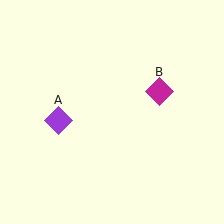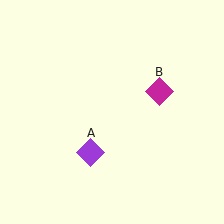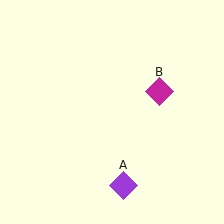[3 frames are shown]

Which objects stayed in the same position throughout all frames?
Magenta diamond (object B) remained stationary.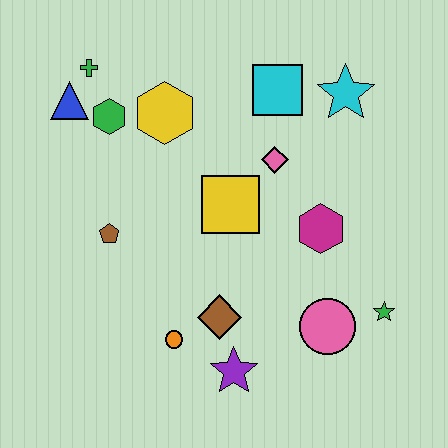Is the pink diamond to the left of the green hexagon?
No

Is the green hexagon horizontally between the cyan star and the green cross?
Yes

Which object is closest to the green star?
The pink circle is closest to the green star.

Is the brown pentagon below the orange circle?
No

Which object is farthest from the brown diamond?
The green cross is farthest from the brown diamond.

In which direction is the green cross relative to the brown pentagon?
The green cross is above the brown pentagon.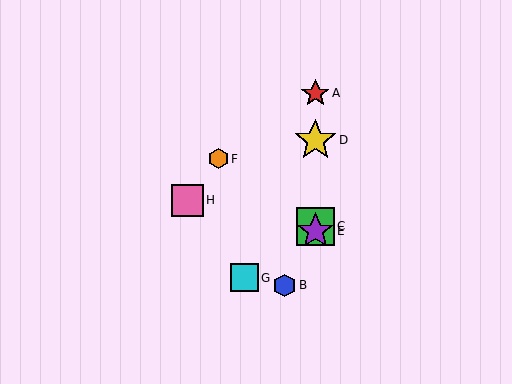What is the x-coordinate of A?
Object A is at x≈315.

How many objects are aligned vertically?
4 objects (A, C, D, E) are aligned vertically.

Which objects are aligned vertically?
Objects A, C, D, E are aligned vertically.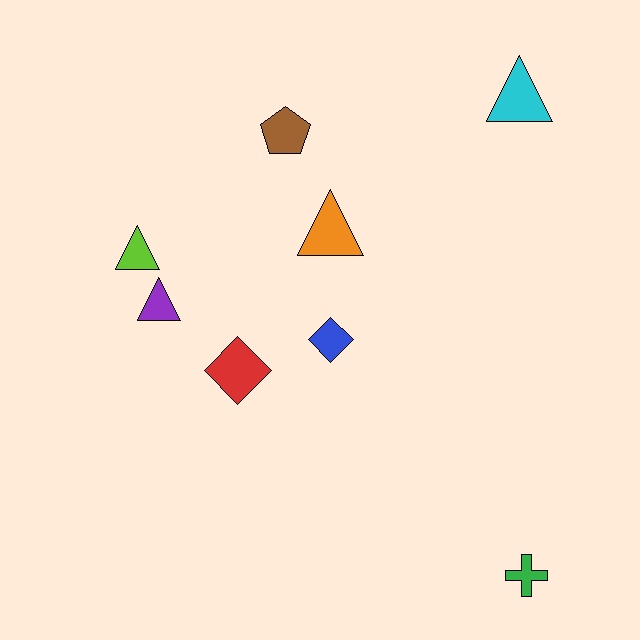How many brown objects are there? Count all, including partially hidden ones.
There is 1 brown object.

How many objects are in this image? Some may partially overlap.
There are 8 objects.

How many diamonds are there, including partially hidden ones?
There are 2 diamonds.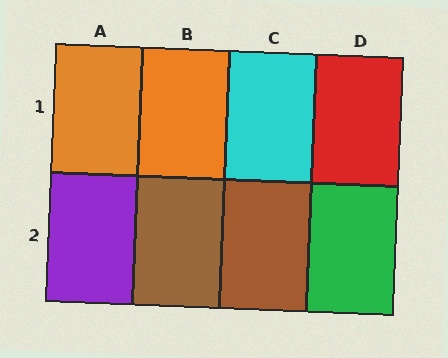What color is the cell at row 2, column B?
Brown.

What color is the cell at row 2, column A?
Purple.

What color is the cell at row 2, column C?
Brown.